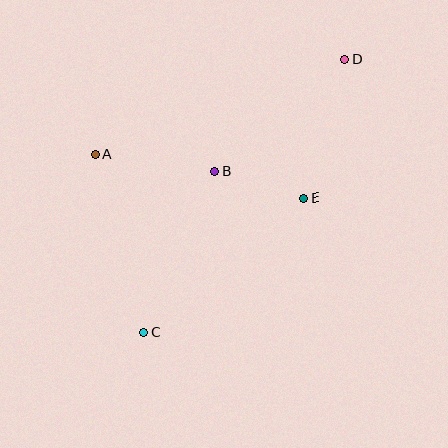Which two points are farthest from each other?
Points C and D are farthest from each other.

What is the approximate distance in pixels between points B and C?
The distance between B and C is approximately 176 pixels.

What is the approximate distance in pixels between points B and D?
The distance between B and D is approximately 172 pixels.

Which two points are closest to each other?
Points B and E are closest to each other.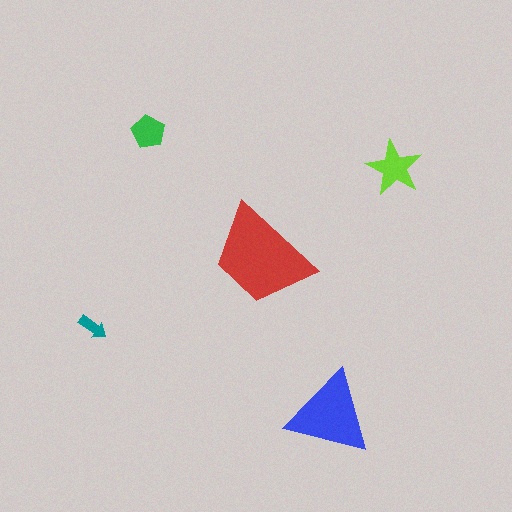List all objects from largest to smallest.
The red trapezoid, the blue triangle, the lime star, the green pentagon, the teal arrow.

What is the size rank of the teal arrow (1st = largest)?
5th.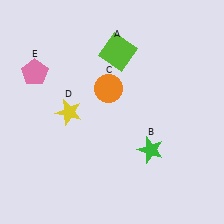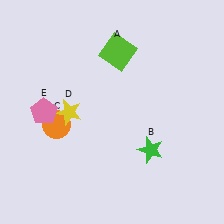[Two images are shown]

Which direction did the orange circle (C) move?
The orange circle (C) moved left.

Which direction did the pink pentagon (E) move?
The pink pentagon (E) moved down.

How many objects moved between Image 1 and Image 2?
2 objects moved between the two images.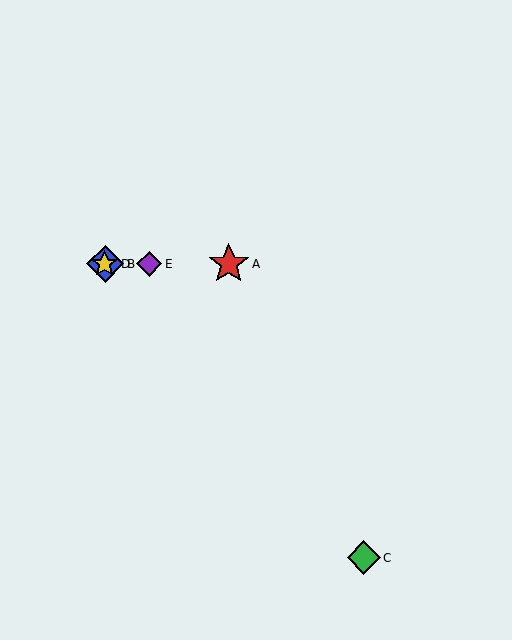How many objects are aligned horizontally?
4 objects (A, B, D, E) are aligned horizontally.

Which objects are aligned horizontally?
Objects A, B, D, E are aligned horizontally.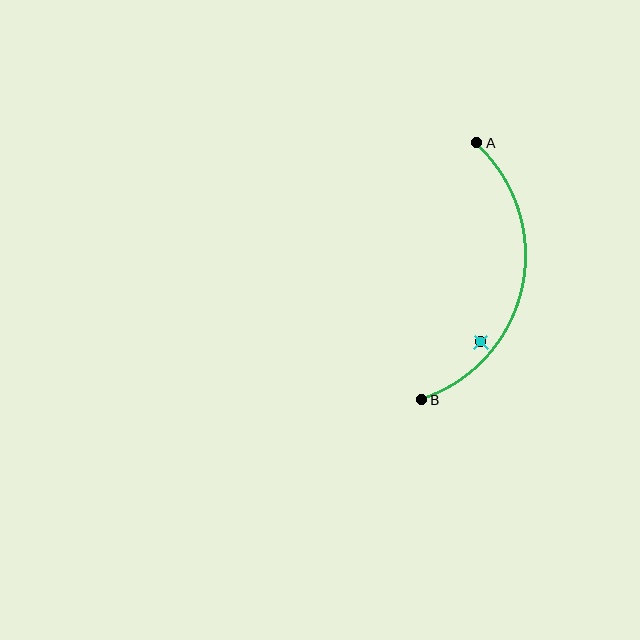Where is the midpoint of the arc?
The arc midpoint is the point on the curve farthest from the straight line joining A and B. It sits to the right of that line.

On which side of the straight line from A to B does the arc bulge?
The arc bulges to the right of the straight line connecting A and B.